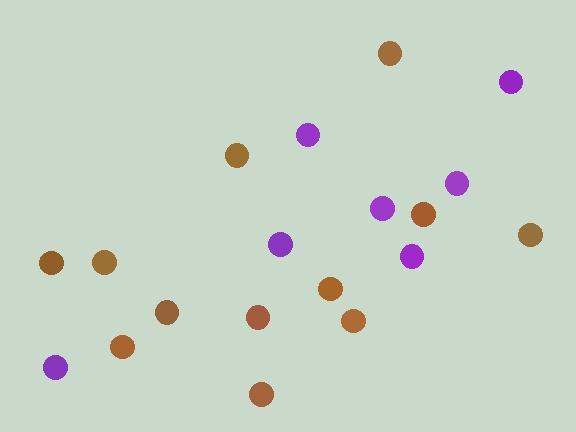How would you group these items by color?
There are 2 groups: one group of purple circles (7) and one group of brown circles (12).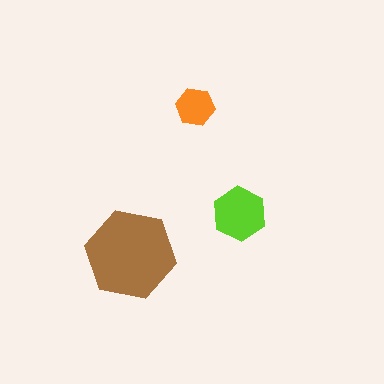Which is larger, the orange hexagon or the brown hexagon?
The brown one.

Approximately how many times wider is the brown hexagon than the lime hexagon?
About 1.5 times wider.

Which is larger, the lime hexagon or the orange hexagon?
The lime one.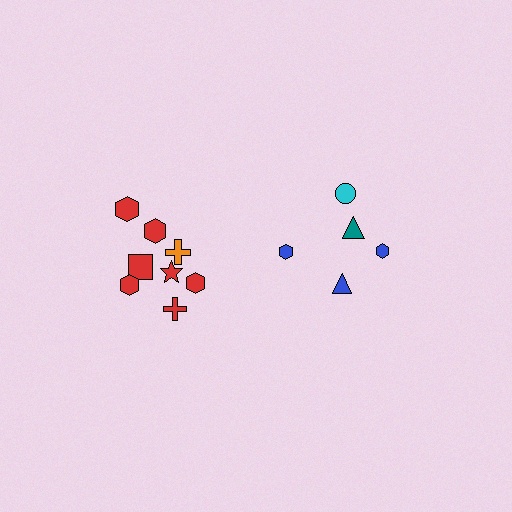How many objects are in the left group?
There are 8 objects.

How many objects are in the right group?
There are 5 objects.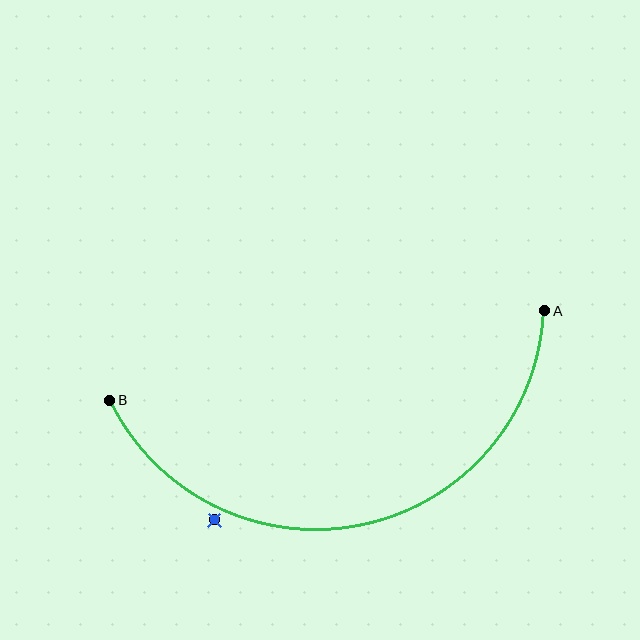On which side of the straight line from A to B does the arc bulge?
The arc bulges below the straight line connecting A and B.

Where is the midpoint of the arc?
The arc midpoint is the point on the curve farthest from the straight line joining A and B. It sits below that line.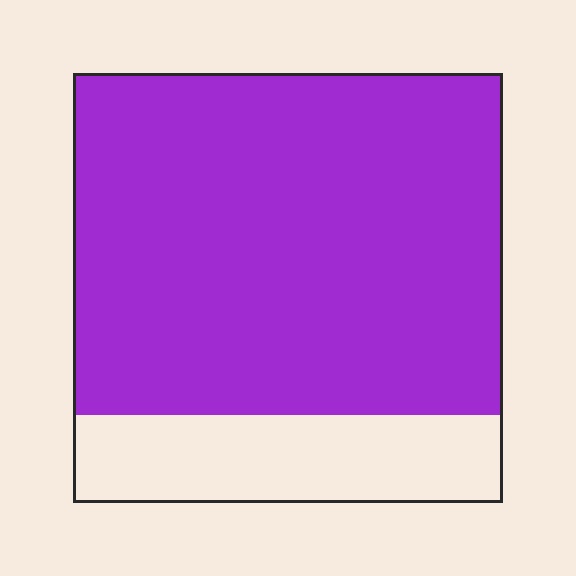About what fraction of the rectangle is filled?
About four fifths (4/5).